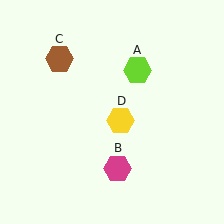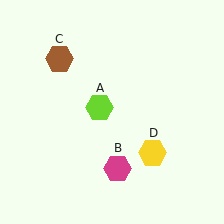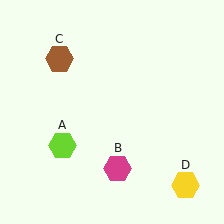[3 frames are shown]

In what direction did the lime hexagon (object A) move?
The lime hexagon (object A) moved down and to the left.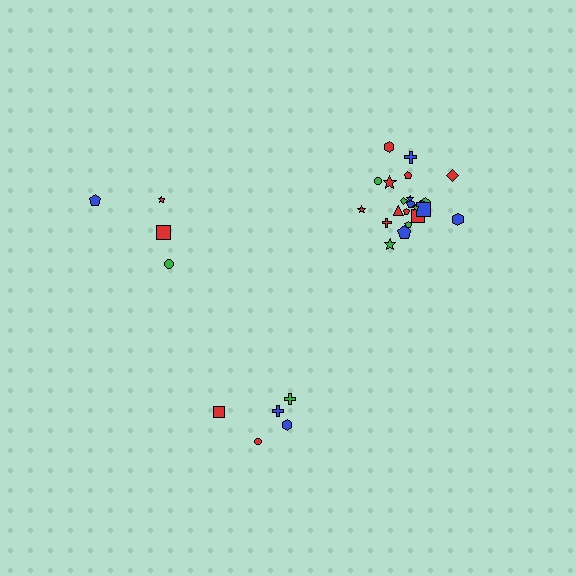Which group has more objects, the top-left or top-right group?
The top-right group.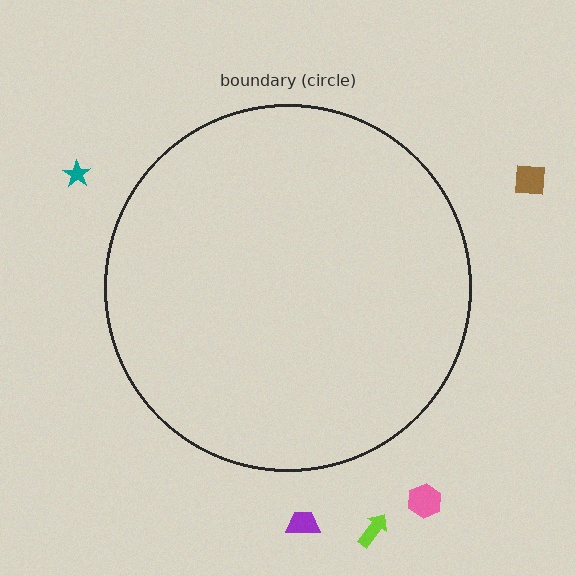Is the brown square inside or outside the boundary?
Outside.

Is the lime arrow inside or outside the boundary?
Outside.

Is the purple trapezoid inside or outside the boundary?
Outside.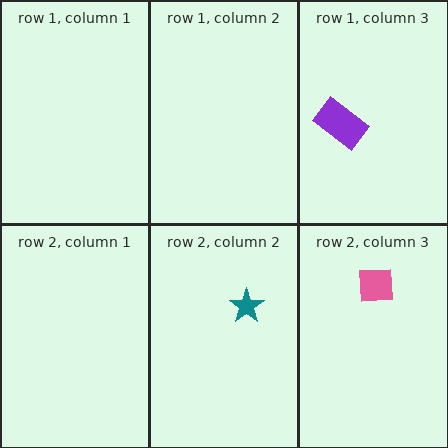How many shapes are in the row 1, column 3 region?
1.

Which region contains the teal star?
The row 2, column 2 region.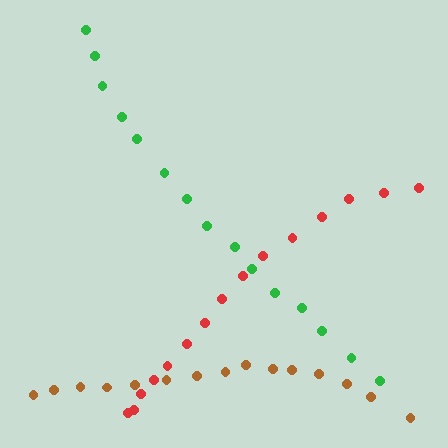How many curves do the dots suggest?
There are 3 distinct paths.